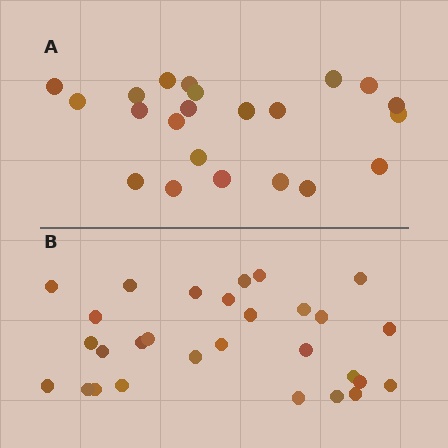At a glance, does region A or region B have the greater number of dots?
Region B (the bottom region) has more dots.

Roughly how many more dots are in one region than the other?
Region B has roughly 8 or so more dots than region A.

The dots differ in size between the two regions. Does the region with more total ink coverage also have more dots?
No. Region A has more total ink coverage because its dots are larger, but region B actually contains more individual dots. Total area can be misleading — the number of items is what matters here.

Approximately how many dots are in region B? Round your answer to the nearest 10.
About 30 dots. (The exact count is 29, which rounds to 30.)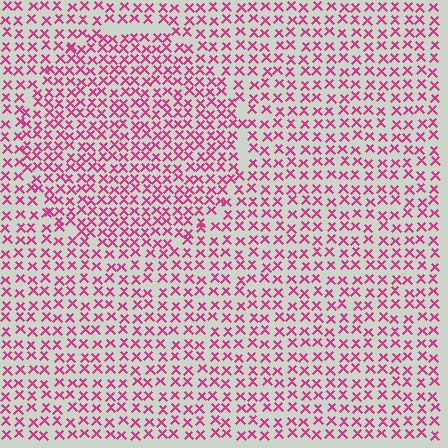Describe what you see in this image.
The image contains small magenta elements arranged at two different densities. A circle-shaped region is visible where the elements are more densely packed than the surrounding area.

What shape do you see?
I see a circle.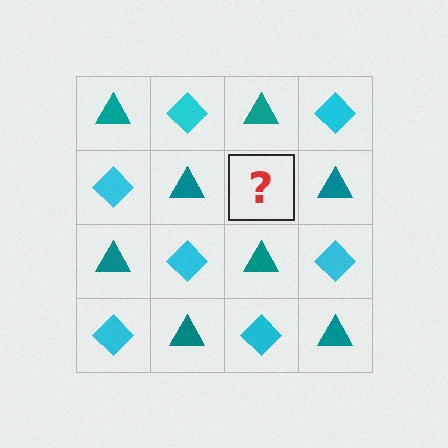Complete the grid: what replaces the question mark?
The question mark should be replaced with a cyan diamond.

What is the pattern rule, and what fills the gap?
The rule is that it alternates teal triangle and cyan diamond in a checkerboard pattern. The gap should be filled with a cyan diamond.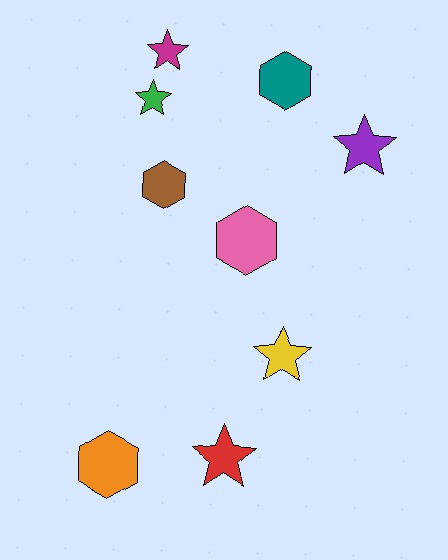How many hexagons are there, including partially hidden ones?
There are 4 hexagons.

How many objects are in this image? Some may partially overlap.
There are 9 objects.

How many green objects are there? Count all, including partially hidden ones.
There is 1 green object.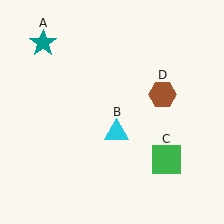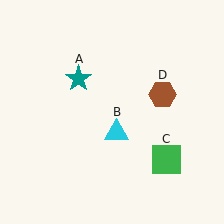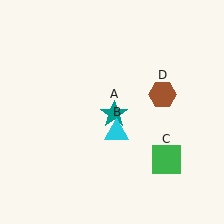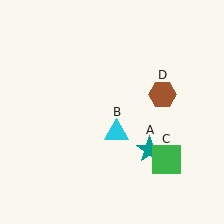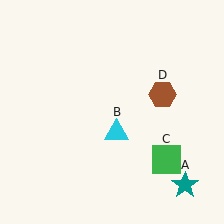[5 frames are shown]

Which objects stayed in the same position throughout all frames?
Cyan triangle (object B) and green square (object C) and brown hexagon (object D) remained stationary.